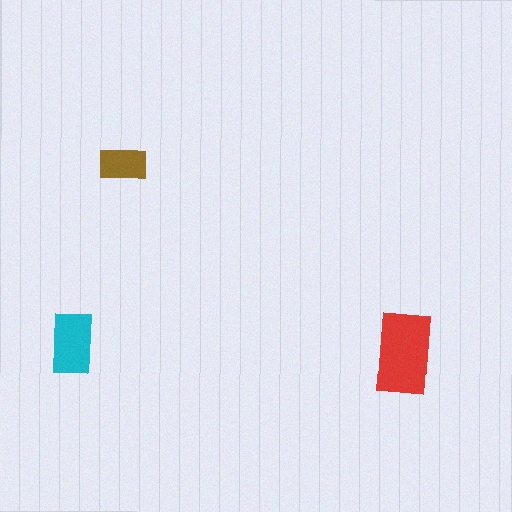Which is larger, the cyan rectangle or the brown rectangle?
The cyan one.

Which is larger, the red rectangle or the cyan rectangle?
The red one.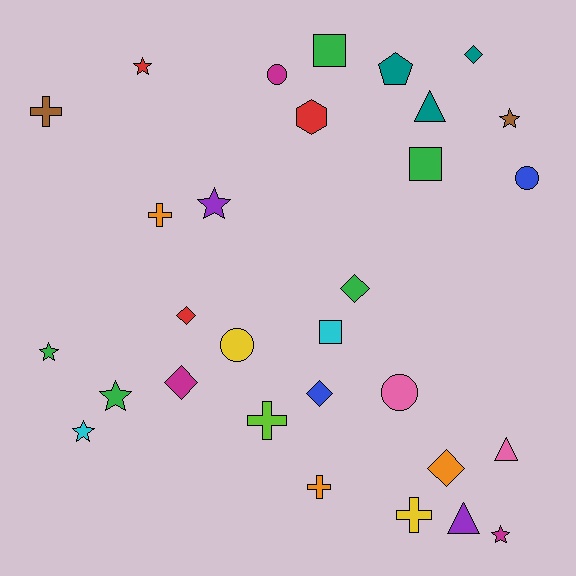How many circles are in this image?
There are 4 circles.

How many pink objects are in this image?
There are 2 pink objects.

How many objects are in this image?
There are 30 objects.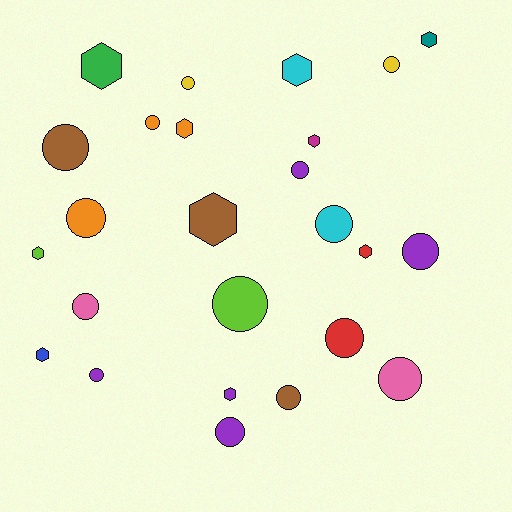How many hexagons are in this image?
There are 10 hexagons.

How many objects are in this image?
There are 25 objects.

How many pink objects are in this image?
There are 2 pink objects.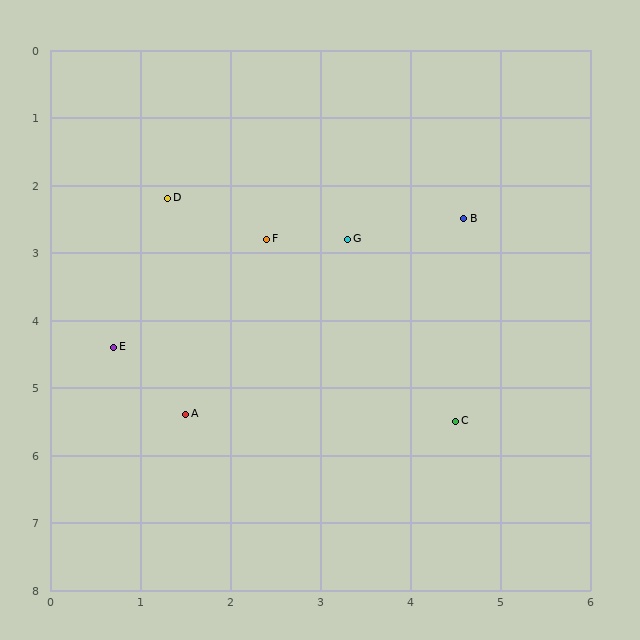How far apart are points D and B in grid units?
Points D and B are about 3.3 grid units apart.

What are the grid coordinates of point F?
Point F is at approximately (2.4, 2.8).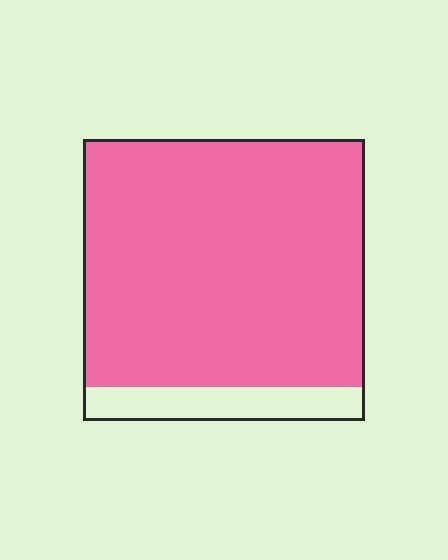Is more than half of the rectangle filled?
Yes.